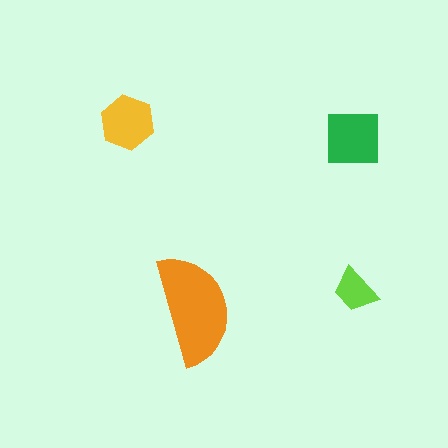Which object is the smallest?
The lime trapezoid.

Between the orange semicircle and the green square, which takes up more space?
The orange semicircle.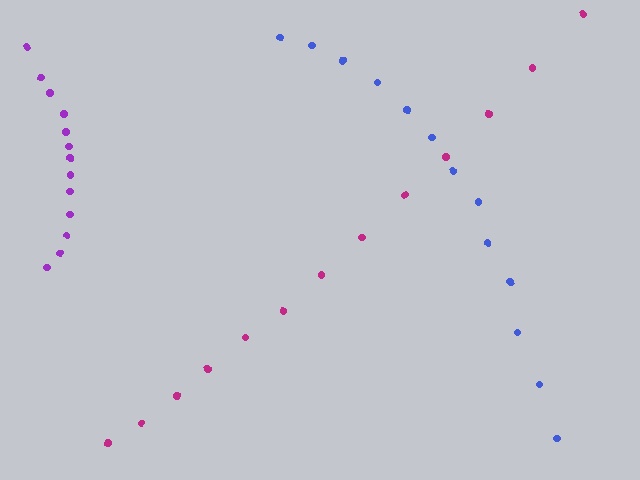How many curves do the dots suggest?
There are 3 distinct paths.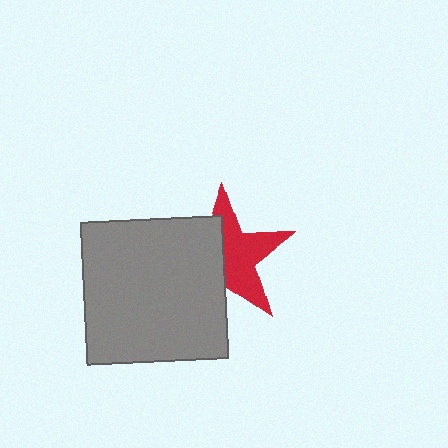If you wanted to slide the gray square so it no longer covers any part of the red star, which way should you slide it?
Slide it left — that is the most direct way to separate the two shapes.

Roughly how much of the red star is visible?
About half of it is visible (roughly 54%).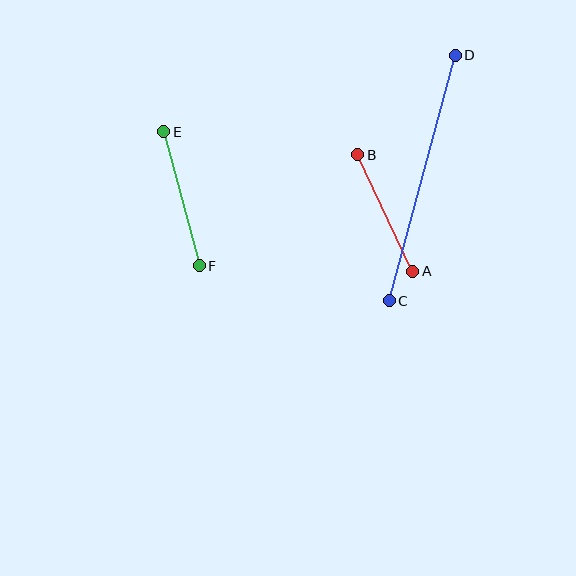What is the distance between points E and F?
The distance is approximately 139 pixels.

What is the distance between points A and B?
The distance is approximately 128 pixels.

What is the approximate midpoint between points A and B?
The midpoint is at approximately (385, 213) pixels.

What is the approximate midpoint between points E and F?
The midpoint is at approximately (181, 199) pixels.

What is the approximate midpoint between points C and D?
The midpoint is at approximately (422, 178) pixels.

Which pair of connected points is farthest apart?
Points C and D are farthest apart.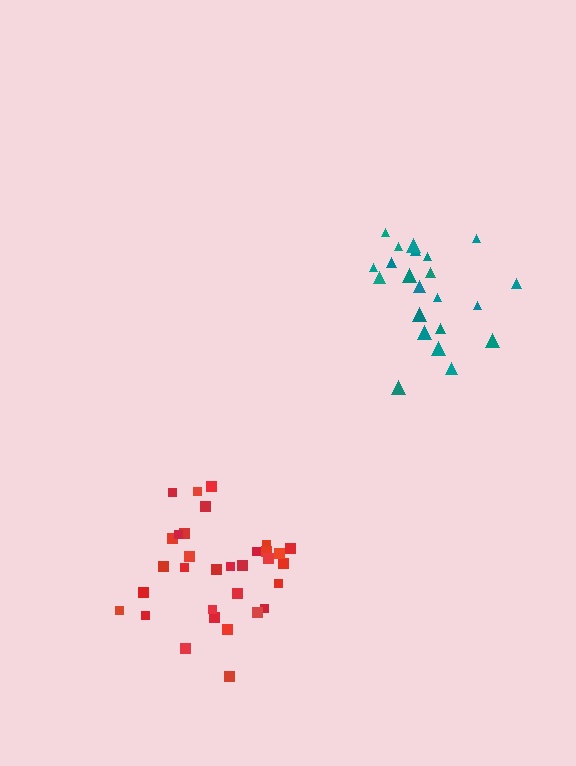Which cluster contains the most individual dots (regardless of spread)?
Red (32).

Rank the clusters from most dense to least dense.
red, teal.